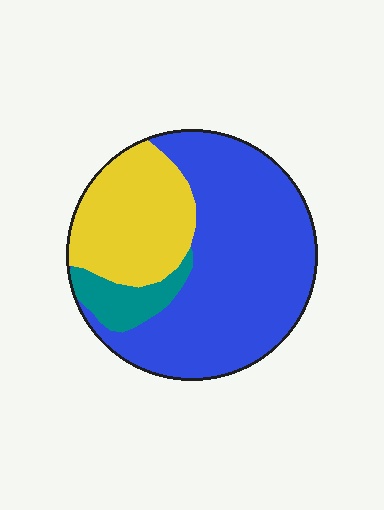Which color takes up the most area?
Blue, at roughly 65%.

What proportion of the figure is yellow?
Yellow covers 28% of the figure.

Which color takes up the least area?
Teal, at roughly 10%.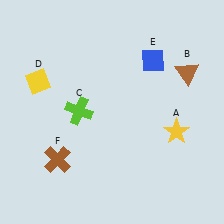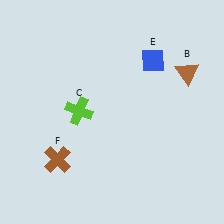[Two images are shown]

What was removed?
The yellow diamond (D), the yellow star (A) were removed in Image 2.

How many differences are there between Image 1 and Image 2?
There are 2 differences between the two images.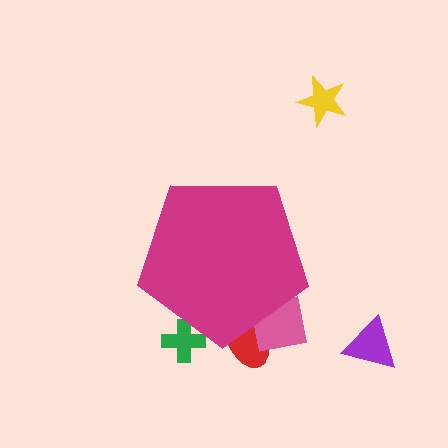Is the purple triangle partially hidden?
No, the purple triangle is fully visible.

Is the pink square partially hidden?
Yes, the pink square is partially hidden behind the magenta pentagon.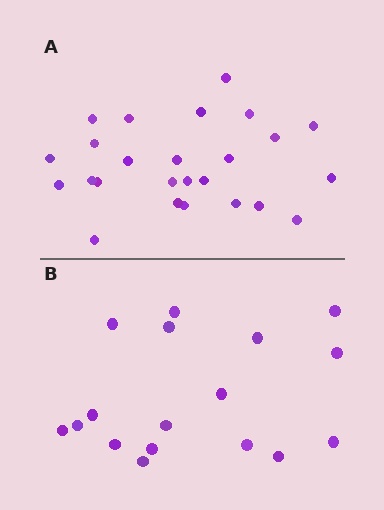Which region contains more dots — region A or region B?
Region A (the top region) has more dots.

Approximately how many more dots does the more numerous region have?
Region A has roughly 8 or so more dots than region B.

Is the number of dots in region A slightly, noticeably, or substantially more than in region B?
Region A has substantially more. The ratio is roughly 1.5 to 1.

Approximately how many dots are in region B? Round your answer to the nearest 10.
About 20 dots. (The exact count is 17, which rounds to 20.)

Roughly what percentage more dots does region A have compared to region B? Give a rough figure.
About 45% more.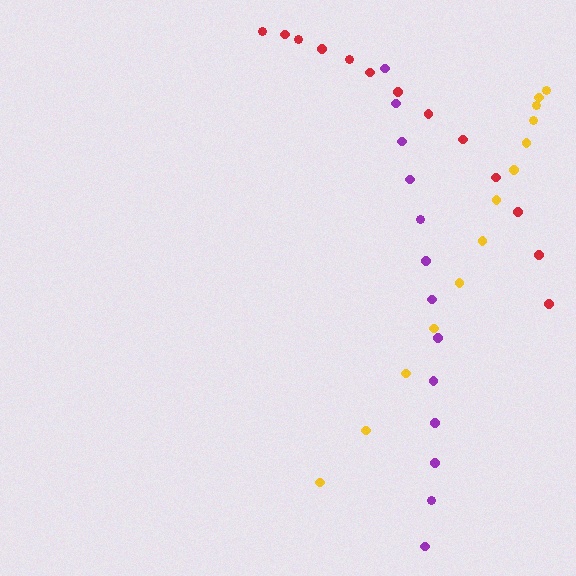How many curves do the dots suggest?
There are 3 distinct paths.